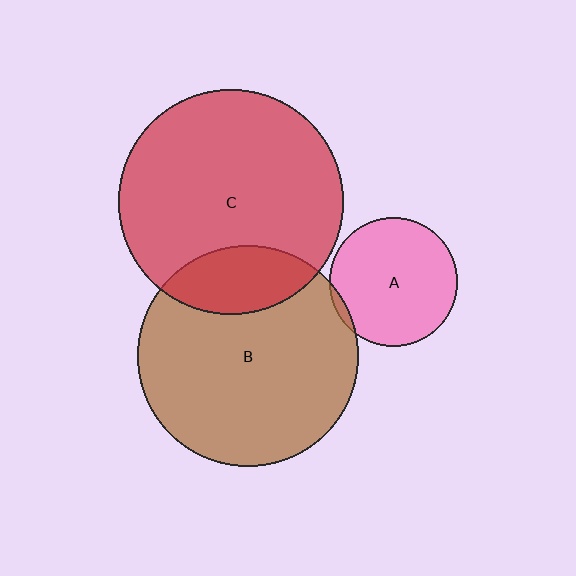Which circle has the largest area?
Circle C (red).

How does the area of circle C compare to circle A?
Approximately 3.1 times.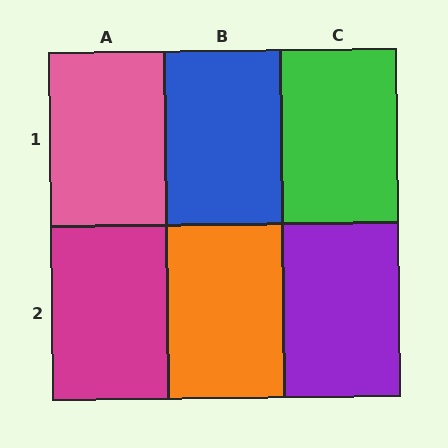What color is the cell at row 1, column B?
Blue.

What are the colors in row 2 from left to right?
Magenta, orange, purple.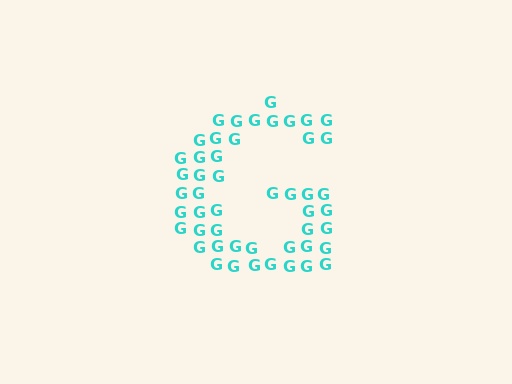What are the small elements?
The small elements are letter G's.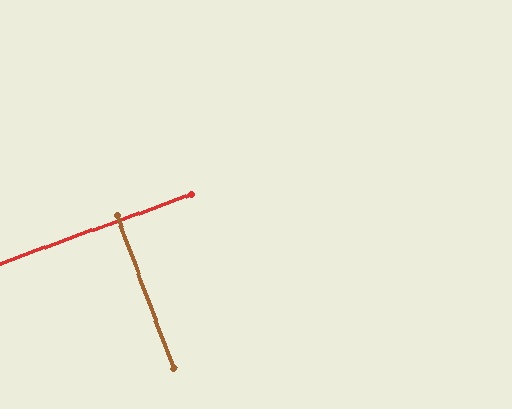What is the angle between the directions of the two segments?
Approximately 89 degrees.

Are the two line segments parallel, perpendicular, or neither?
Perpendicular — they meet at approximately 89°.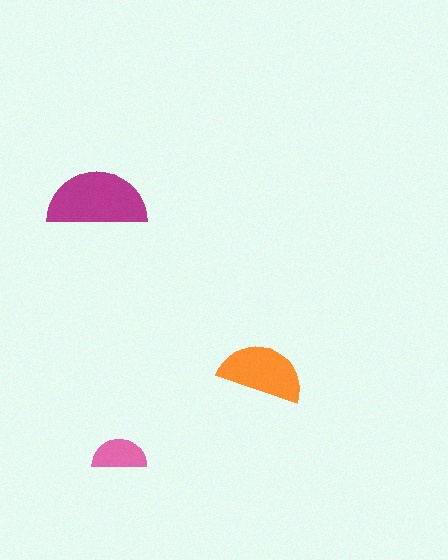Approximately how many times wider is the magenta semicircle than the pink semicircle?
About 2 times wider.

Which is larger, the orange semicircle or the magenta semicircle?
The magenta one.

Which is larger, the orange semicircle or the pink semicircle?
The orange one.